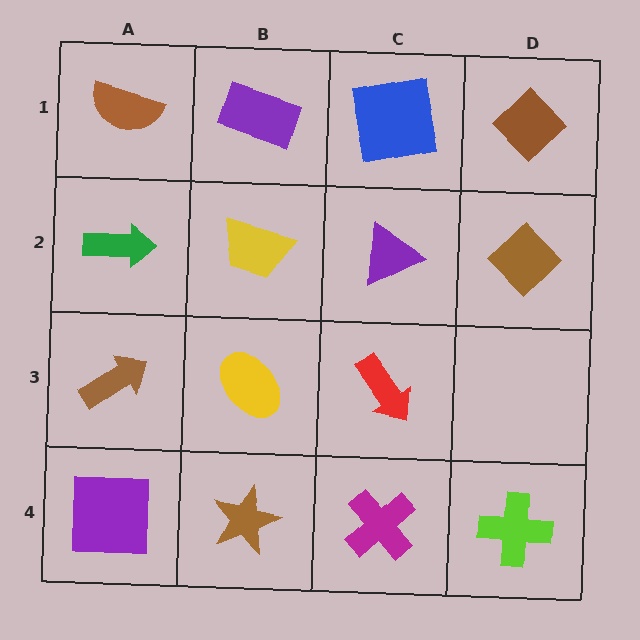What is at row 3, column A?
A brown arrow.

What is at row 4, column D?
A lime cross.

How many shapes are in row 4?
4 shapes.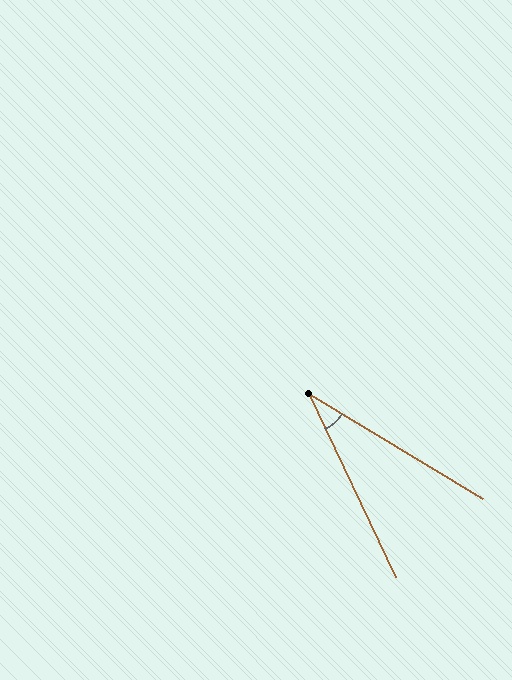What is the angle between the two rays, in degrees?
Approximately 33 degrees.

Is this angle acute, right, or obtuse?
It is acute.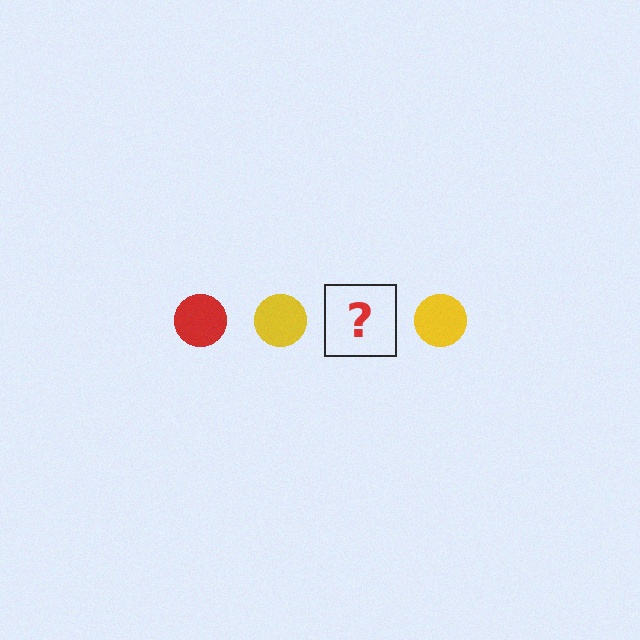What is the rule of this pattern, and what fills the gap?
The rule is that the pattern cycles through red, yellow circles. The gap should be filled with a red circle.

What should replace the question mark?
The question mark should be replaced with a red circle.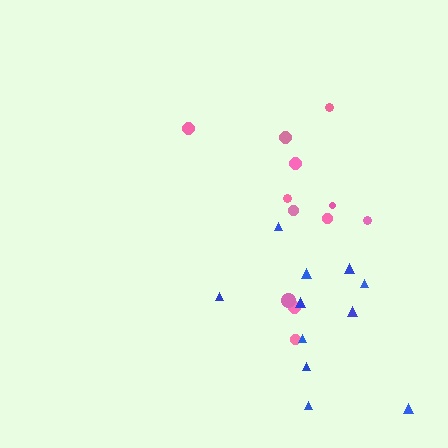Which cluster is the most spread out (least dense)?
Blue.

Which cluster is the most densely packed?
Pink.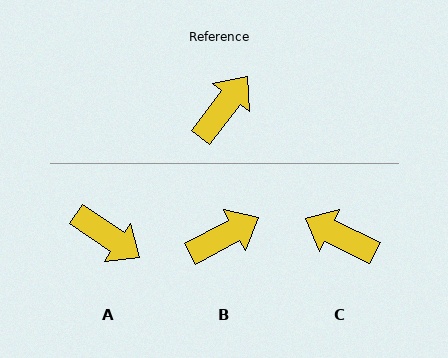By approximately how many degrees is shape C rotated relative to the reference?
Approximately 102 degrees counter-clockwise.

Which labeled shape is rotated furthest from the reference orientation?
C, about 102 degrees away.